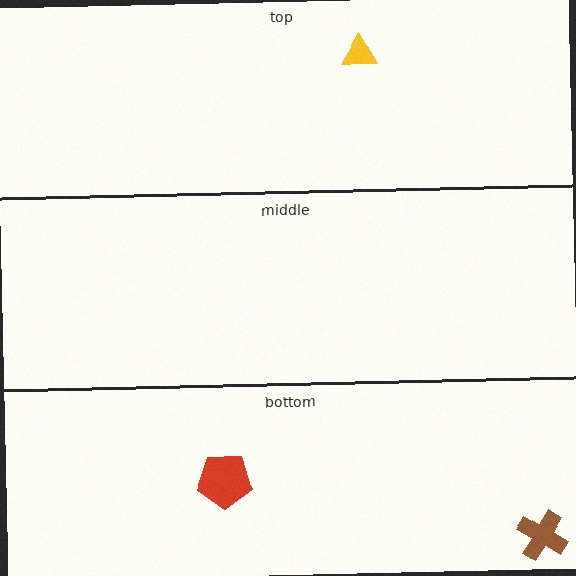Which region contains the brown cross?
The bottom region.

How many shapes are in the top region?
1.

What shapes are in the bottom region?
The red pentagon, the brown cross.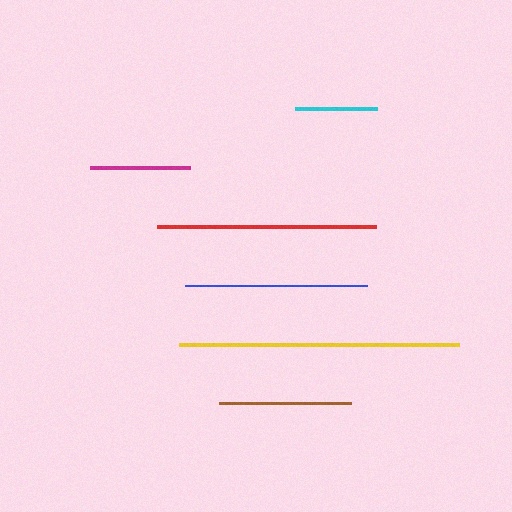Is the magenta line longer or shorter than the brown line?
The brown line is longer than the magenta line.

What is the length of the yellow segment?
The yellow segment is approximately 279 pixels long.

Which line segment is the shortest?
The cyan line is the shortest at approximately 82 pixels.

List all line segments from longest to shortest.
From longest to shortest: yellow, red, blue, brown, magenta, cyan.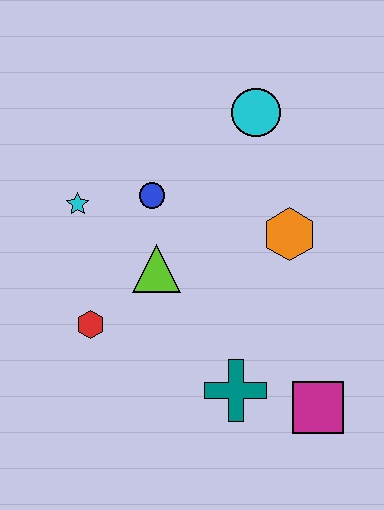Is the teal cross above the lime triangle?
No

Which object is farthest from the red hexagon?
The cyan circle is farthest from the red hexagon.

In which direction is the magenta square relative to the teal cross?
The magenta square is to the right of the teal cross.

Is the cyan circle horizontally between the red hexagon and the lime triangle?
No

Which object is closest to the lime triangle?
The blue circle is closest to the lime triangle.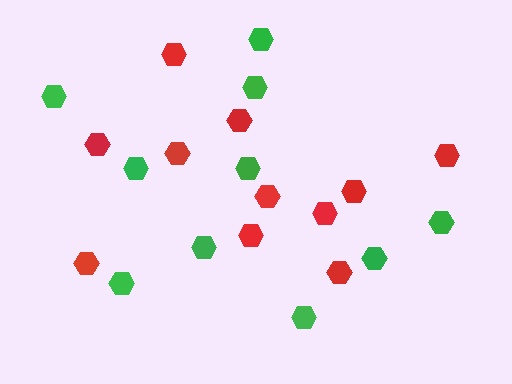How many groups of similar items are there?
There are 2 groups: one group of red hexagons (11) and one group of green hexagons (10).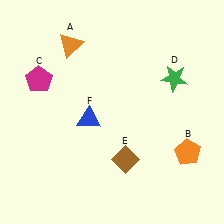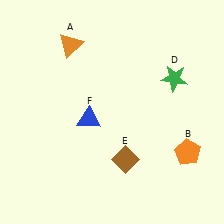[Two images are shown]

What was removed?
The magenta pentagon (C) was removed in Image 2.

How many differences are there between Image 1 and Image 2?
There is 1 difference between the two images.